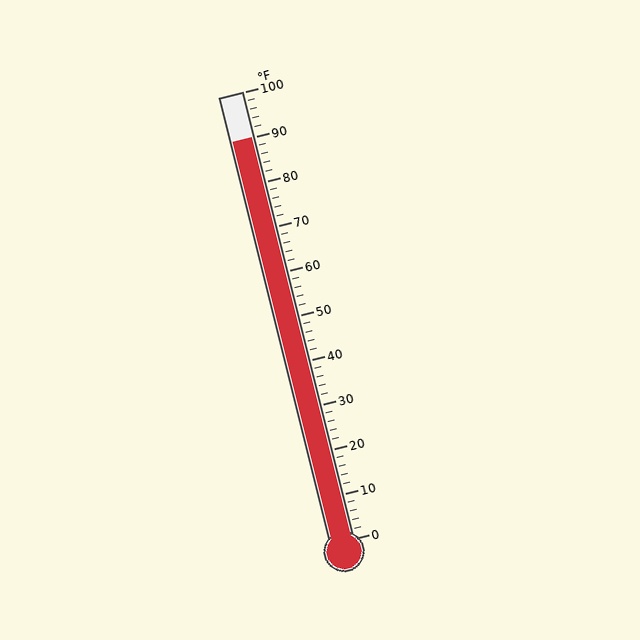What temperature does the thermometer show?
The thermometer shows approximately 90°F.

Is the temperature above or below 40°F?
The temperature is above 40°F.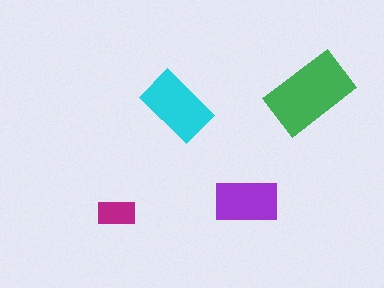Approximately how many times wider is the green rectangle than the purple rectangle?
About 1.5 times wider.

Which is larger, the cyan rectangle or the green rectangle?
The green one.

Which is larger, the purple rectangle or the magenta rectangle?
The purple one.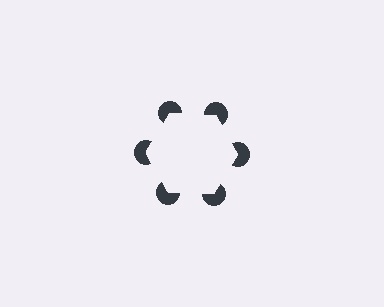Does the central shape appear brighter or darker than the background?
It typically appears slightly brighter than the background, even though no actual brightness change is drawn.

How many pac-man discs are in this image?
There are 6 — one at each vertex of the illusory hexagon.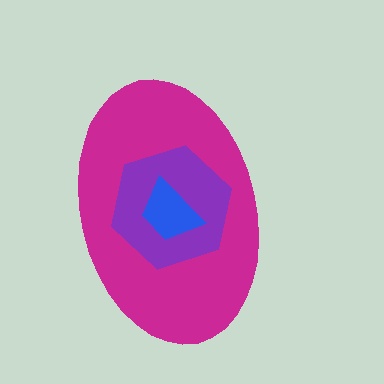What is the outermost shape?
The magenta ellipse.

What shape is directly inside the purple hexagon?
The blue trapezoid.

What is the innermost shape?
The blue trapezoid.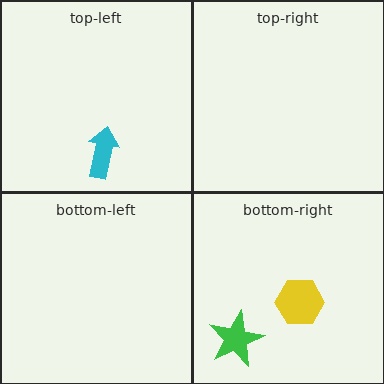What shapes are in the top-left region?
The cyan arrow.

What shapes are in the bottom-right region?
The green star, the yellow hexagon.